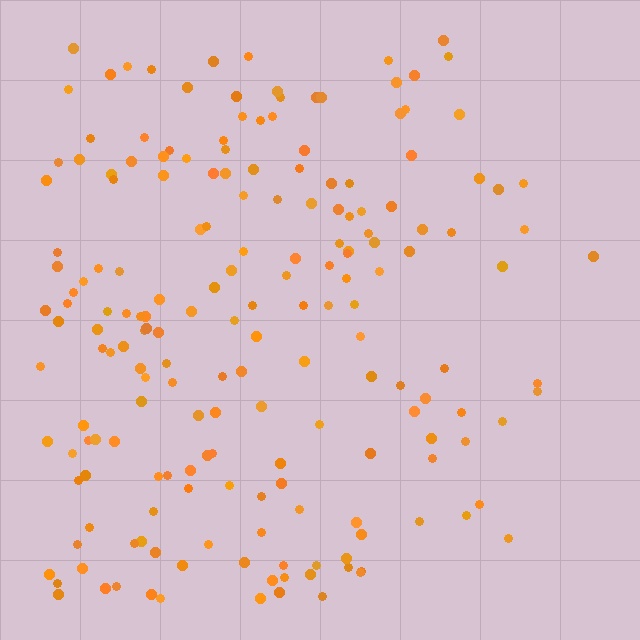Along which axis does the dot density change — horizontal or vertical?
Horizontal.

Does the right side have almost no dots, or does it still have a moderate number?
Still a moderate number, just noticeably fewer than the left.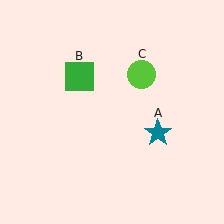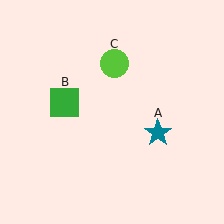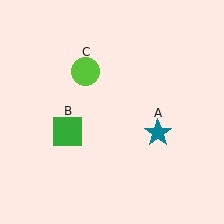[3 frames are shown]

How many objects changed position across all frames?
2 objects changed position: green square (object B), lime circle (object C).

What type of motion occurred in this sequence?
The green square (object B), lime circle (object C) rotated counterclockwise around the center of the scene.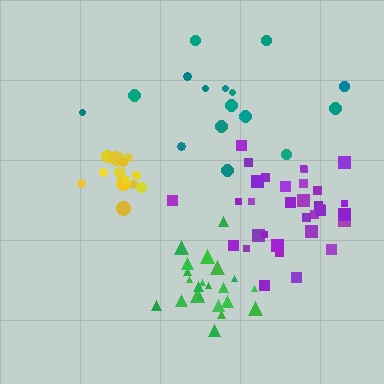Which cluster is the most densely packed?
Green.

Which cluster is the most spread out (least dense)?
Teal.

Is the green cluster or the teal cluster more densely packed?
Green.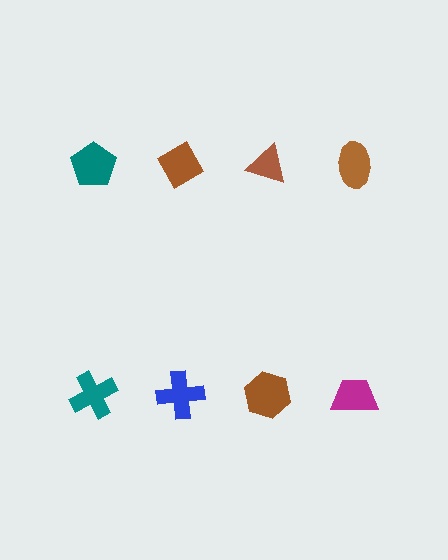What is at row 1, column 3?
A brown triangle.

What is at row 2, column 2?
A blue cross.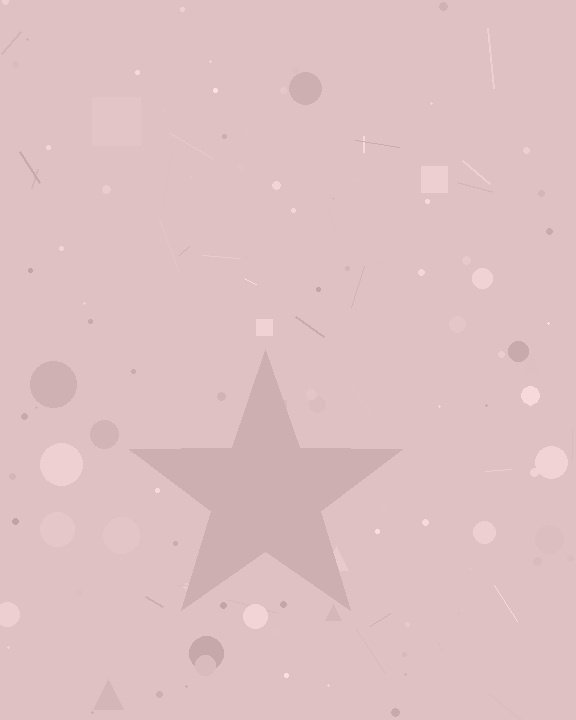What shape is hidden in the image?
A star is hidden in the image.